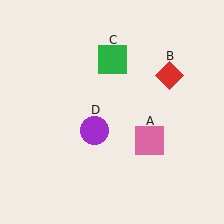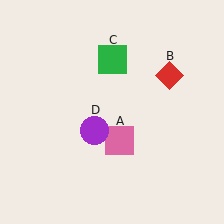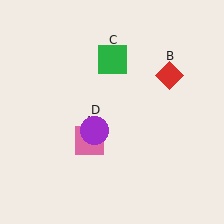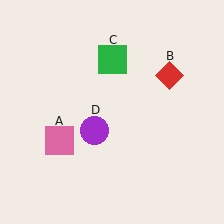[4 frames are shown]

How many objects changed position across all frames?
1 object changed position: pink square (object A).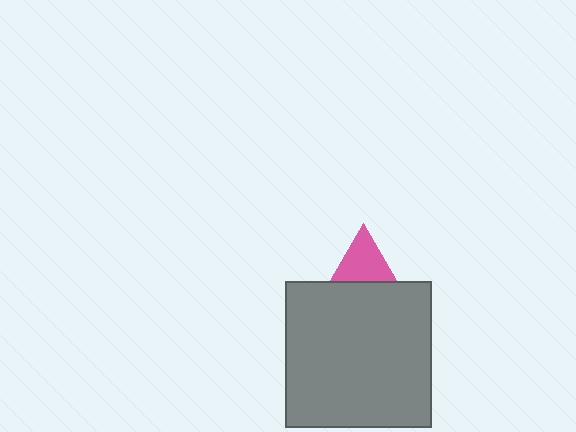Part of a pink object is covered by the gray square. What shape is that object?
It is a triangle.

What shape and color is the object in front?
The object in front is a gray square.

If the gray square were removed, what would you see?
You would see the complete pink triangle.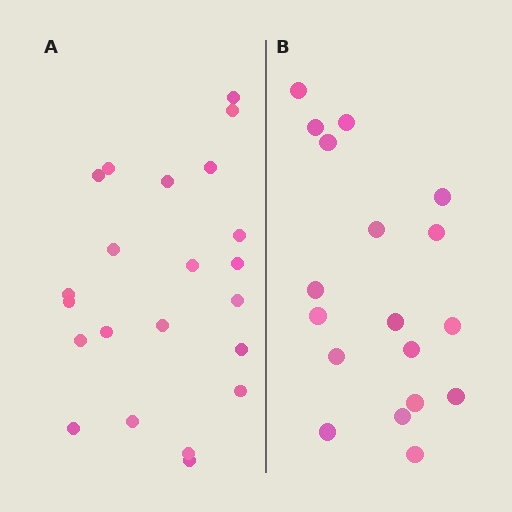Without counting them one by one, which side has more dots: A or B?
Region A (the left region) has more dots.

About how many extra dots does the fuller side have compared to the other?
Region A has about 4 more dots than region B.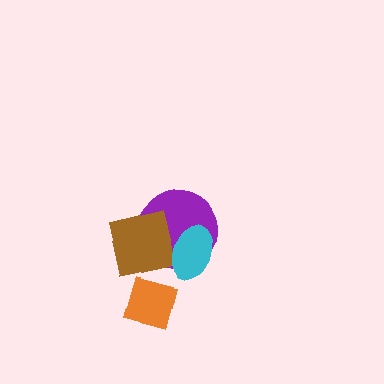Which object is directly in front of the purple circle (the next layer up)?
The brown square is directly in front of the purple circle.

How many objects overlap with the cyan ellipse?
2 objects overlap with the cyan ellipse.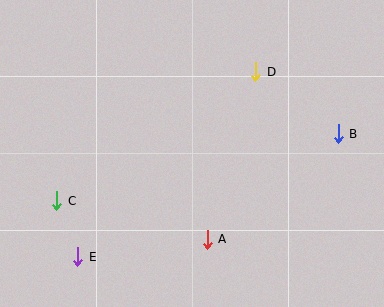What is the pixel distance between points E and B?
The distance between E and B is 288 pixels.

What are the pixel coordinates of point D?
Point D is at (256, 72).